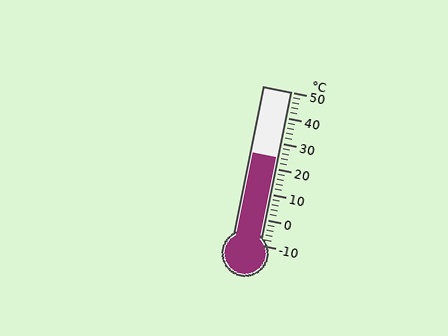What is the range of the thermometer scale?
The thermometer scale ranges from -10°C to 50°C.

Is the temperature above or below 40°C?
The temperature is below 40°C.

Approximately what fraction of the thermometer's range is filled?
The thermometer is filled to approximately 55% of its range.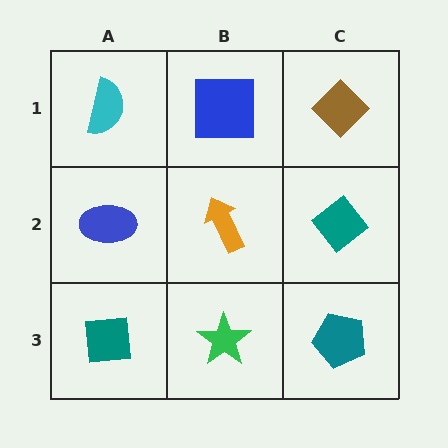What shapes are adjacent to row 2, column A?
A cyan semicircle (row 1, column A), a teal square (row 3, column A), an orange arrow (row 2, column B).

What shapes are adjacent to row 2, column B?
A blue square (row 1, column B), a green star (row 3, column B), a blue ellipse (row 2, column A), a teal diamond (row 2, column C).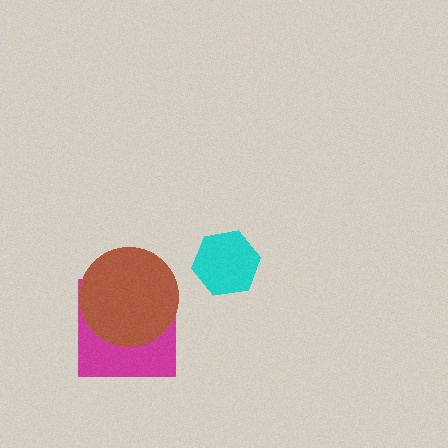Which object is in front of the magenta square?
The brown circle is in front of the magenta square.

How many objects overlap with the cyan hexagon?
0 objects overlap with the cyan hexagon.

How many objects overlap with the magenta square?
1 object overlaps with the magenta square.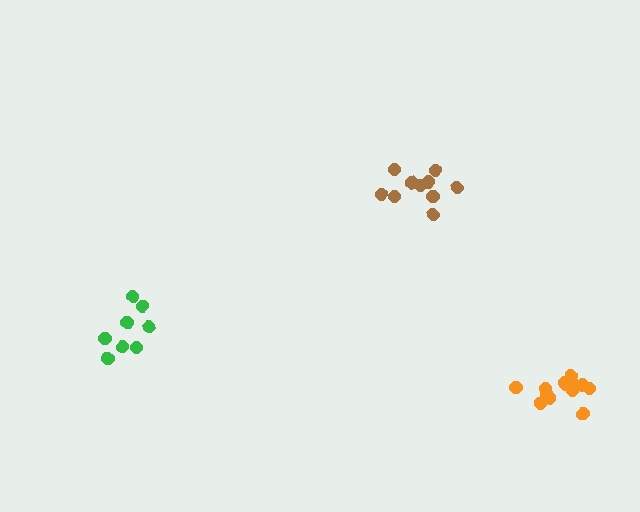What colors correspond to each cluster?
The clusters are colored: orange, brown, green.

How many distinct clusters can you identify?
There are 3 distinct clusters.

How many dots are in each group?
Group 1: 13 dots, Group 2: 11 dots, Group 3: 8 dots (32 total).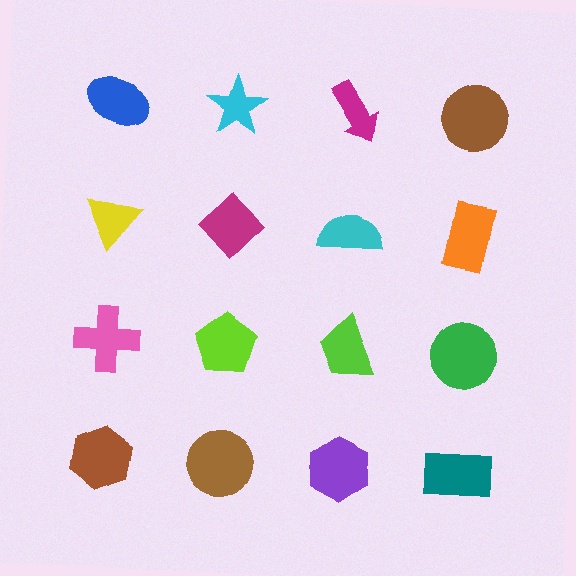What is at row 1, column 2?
A cyan star.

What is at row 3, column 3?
A lime trapezoid.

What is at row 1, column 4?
A brown circle.